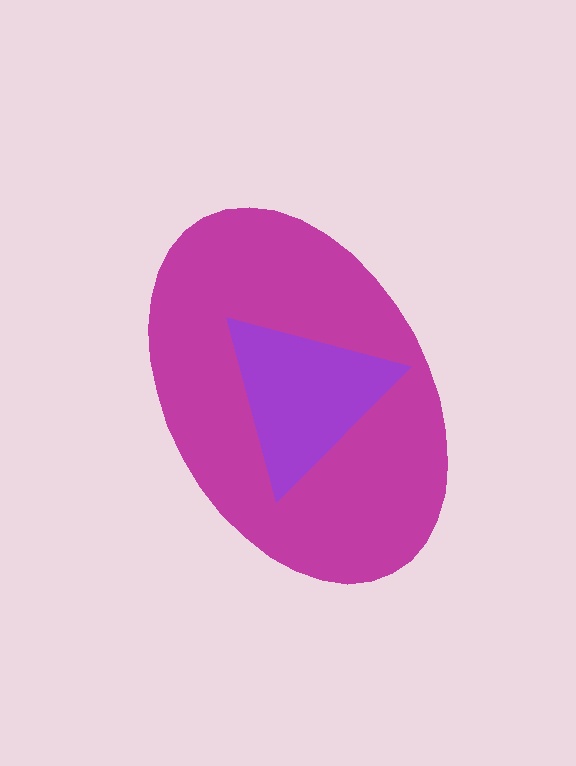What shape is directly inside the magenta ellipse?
The purple triangle.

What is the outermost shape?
The magenta ellipse.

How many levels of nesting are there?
2.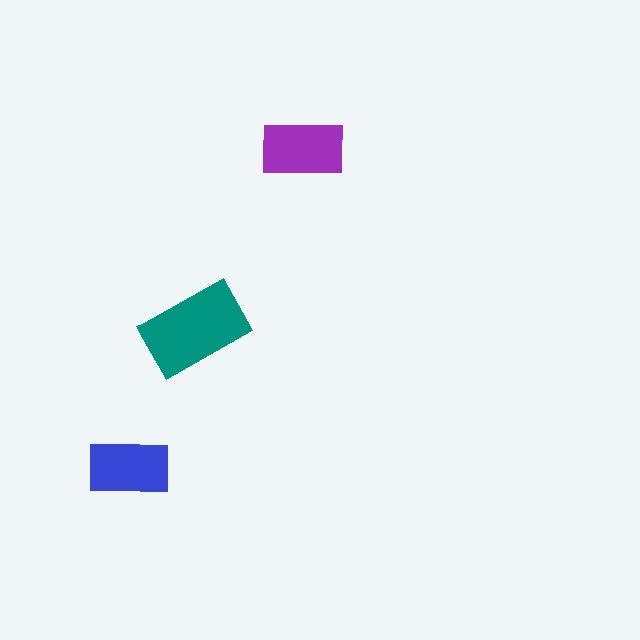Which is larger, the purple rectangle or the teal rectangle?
The teal one.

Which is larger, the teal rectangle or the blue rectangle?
The teal one.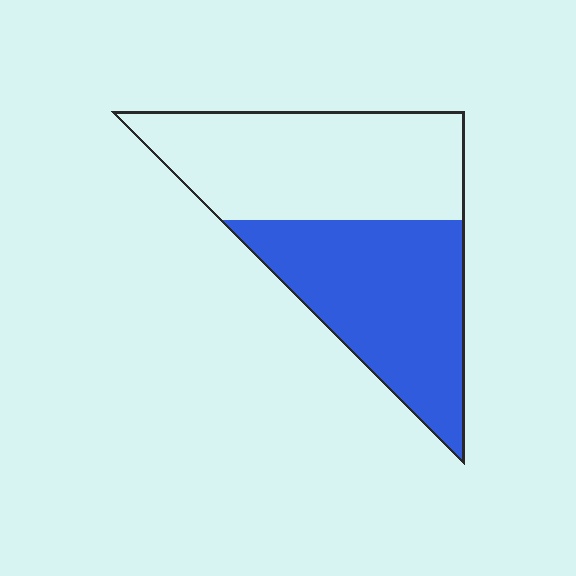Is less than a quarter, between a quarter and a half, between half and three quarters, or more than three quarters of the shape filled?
Between a quarter and a half.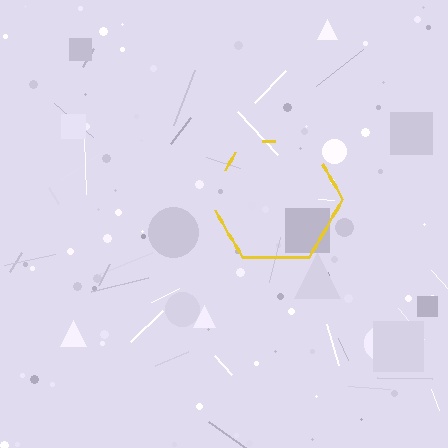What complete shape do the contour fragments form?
The contour fragments form a hexagon.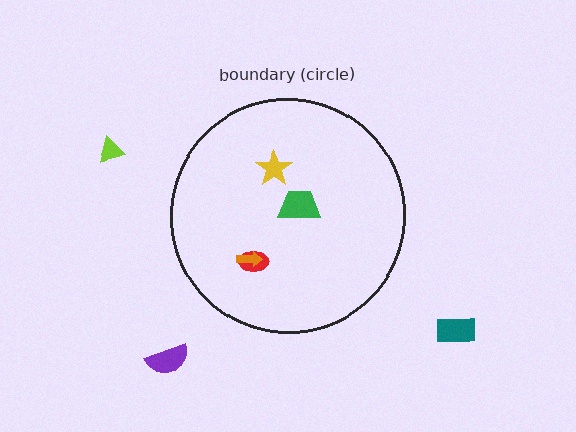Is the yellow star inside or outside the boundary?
Inside.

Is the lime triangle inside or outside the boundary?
Outside.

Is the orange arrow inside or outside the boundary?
Inside.